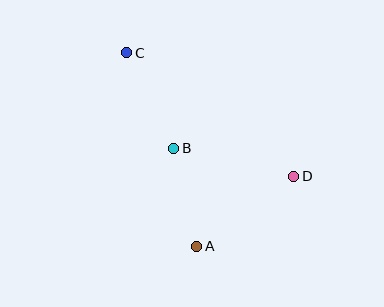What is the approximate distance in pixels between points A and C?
The distance between A and C is approximately 205 pixels.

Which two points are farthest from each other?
Points C and D are farthest from each other.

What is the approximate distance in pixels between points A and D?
The distance between A and D is approximately 119 pixels.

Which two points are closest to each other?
Points A and B are closest to each other.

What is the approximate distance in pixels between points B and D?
The distance between B and D is approximately 123 pixels.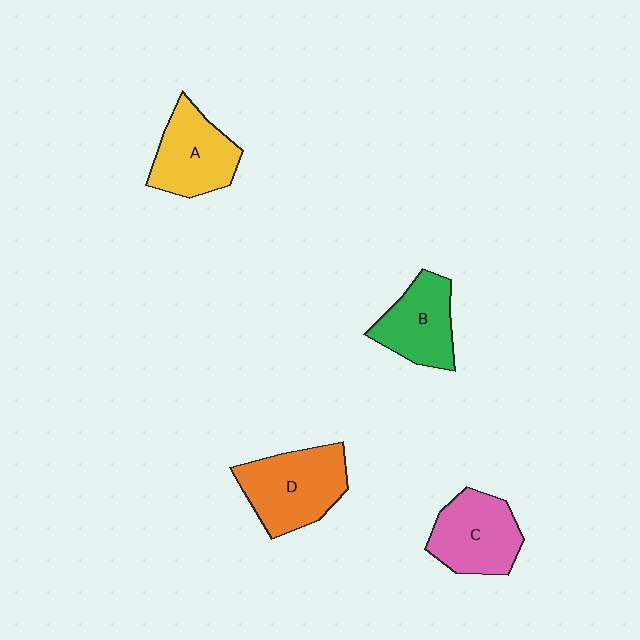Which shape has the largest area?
Shape D (orange).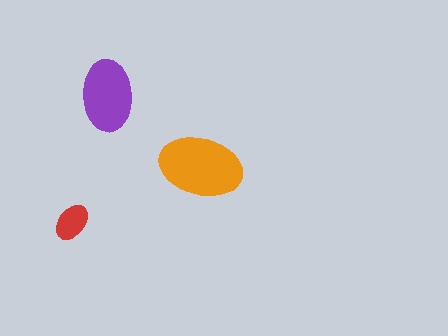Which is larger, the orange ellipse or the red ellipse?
The orange one.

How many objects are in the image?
There are 3 objects in the image.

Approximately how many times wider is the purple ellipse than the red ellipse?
About 2 times wider.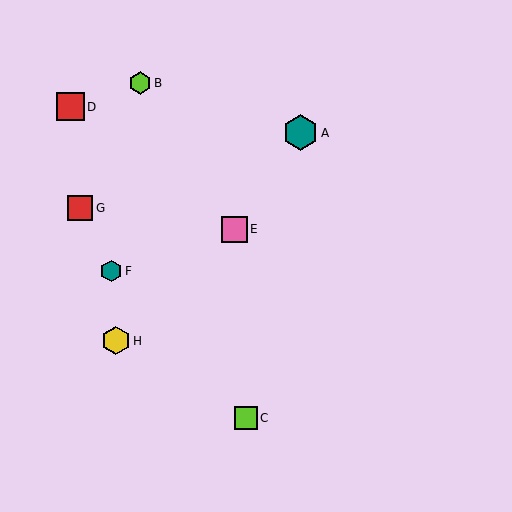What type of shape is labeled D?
Shape D is a red square.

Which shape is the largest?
The teal hexagon (labeled A) is the largest.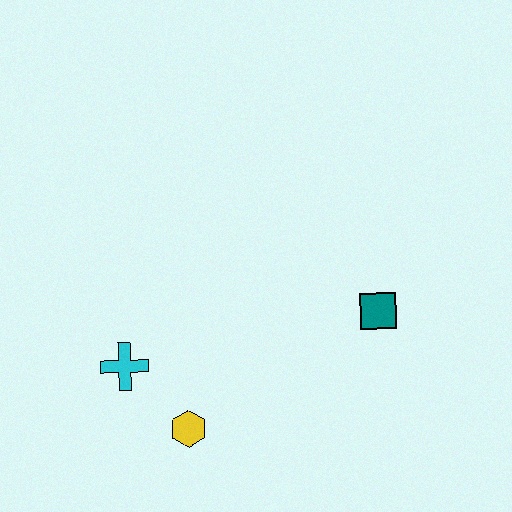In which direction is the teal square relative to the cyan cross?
The teal square is to the right of the cyan cross.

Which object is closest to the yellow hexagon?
The cyan cross is closest to the yellow hexagon.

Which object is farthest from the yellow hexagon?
The teal square is farthest from the yellow hexagon.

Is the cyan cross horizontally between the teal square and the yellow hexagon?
No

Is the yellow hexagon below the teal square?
Yes